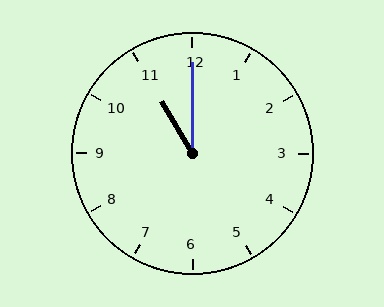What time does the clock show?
11:00.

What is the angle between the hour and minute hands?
Approximately 30 degrees.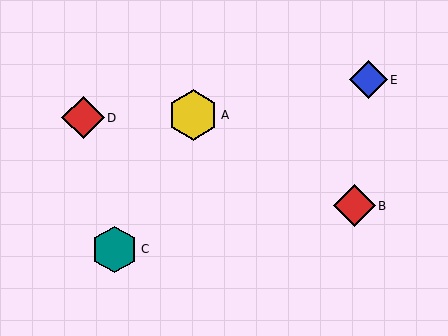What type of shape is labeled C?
Shape C is a teal hexagon.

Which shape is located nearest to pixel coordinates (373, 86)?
The blue diamond (labeled E) at (368, 80) is nearest to that location.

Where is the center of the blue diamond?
The center of the blue diamond is at (368, 80).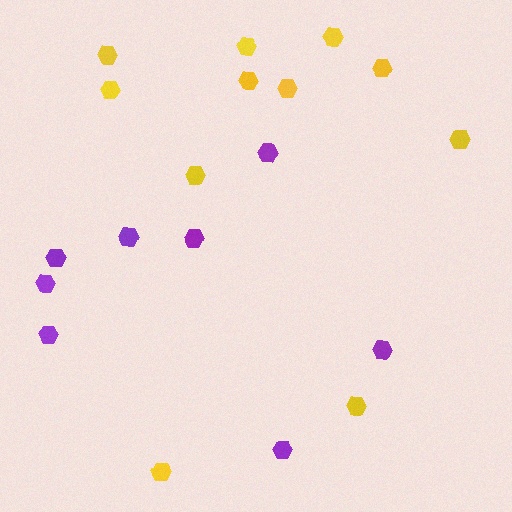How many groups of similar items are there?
There are 2 groups: one group of purple hexagons (8) and one group of yellow hexagons (11).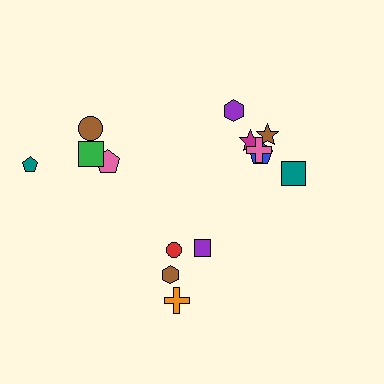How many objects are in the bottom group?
There are 4 objects.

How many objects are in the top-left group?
There are 4 objects.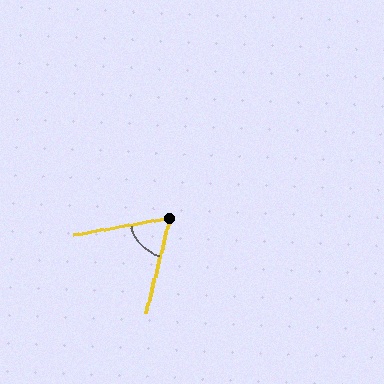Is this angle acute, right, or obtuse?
It is acute.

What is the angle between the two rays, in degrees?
Approximately 66 degrees.